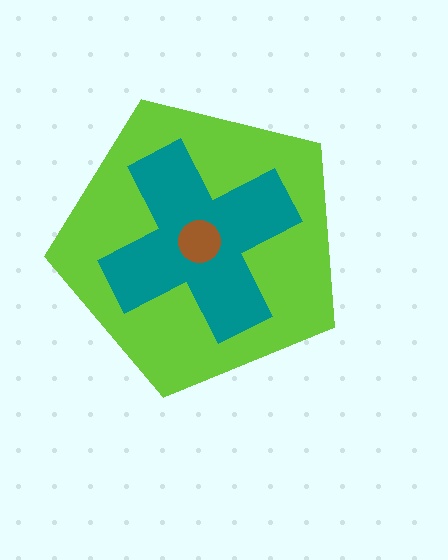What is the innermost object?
The brown circle.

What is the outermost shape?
The lime pentagon.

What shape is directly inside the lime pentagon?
The teal cross.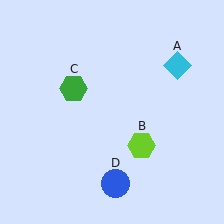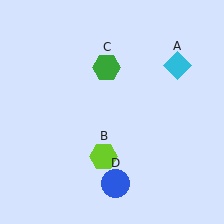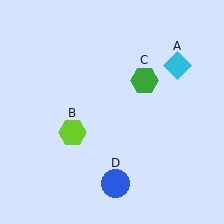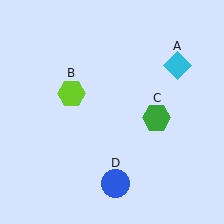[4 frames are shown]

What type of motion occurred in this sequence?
The lime hexagon (object B), green hexagon (object C) rotated clockwise around the center of the scene.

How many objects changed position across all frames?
2 objects changed position: lime hexagon (object B), green hexagon (object C).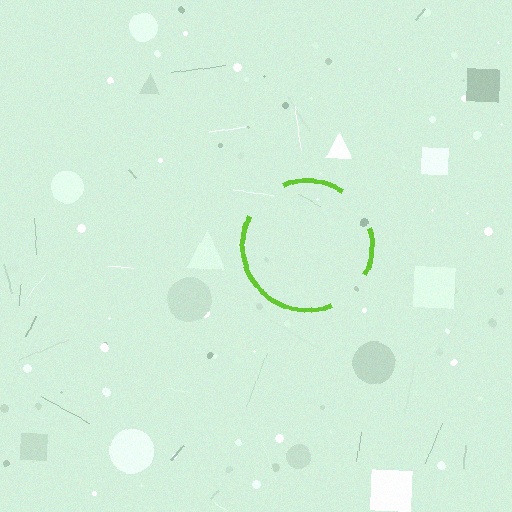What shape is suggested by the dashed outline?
The dashed outline suggests a circle.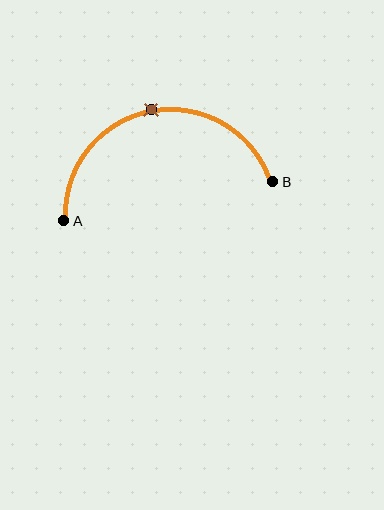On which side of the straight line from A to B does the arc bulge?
The arc bulges above the straight line connecting A and B.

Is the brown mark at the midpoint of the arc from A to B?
Yes. The brown mark lies on the arc at equal arc-length from both A and B — it is the arc midpoint.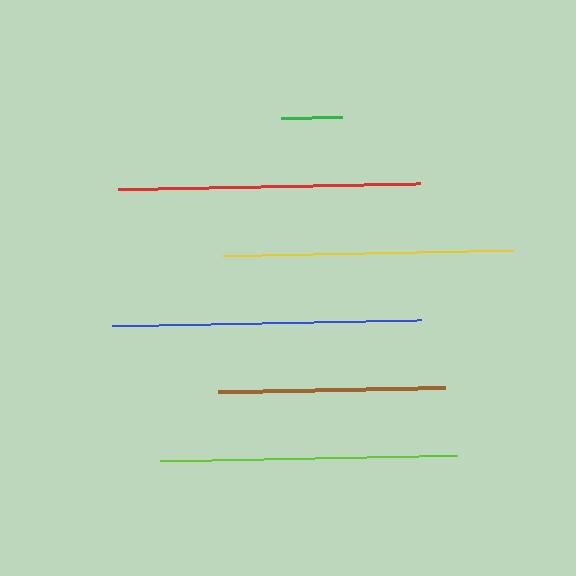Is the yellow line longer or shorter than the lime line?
The lime line is longer than the yellow line.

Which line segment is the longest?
The blue line is the longest at approximately 309 pixels.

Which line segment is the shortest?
The green line is the shortest at approximately 62 pixels.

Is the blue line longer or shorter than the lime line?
The blue line is longer than the lime line.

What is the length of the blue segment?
The blue segment is approximately 309 pixels long.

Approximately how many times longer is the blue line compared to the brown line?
The blue line is approximately 1.4 times the length of the brown line.